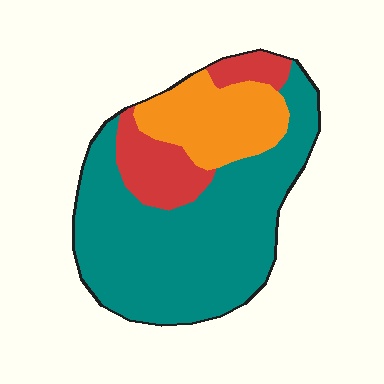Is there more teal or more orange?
Teal.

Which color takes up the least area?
Red, at roughly 15%.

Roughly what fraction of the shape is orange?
Orange covers roughly 20% of the shape.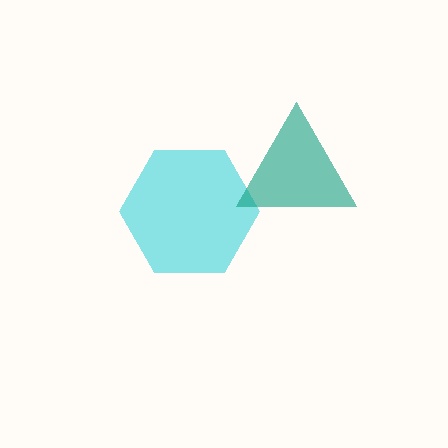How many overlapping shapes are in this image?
There are 2 overlapping shapes in the image.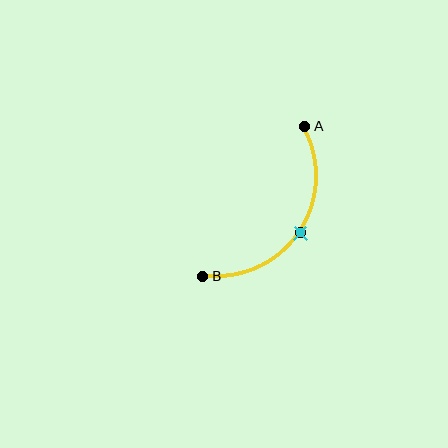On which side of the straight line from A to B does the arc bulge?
The arc bulges below and to the right of the straight line connecting A and B.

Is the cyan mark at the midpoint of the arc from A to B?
Yes. The cyan mark lies on the arc at equal arc-length from both A and B — it is the arc midpoint.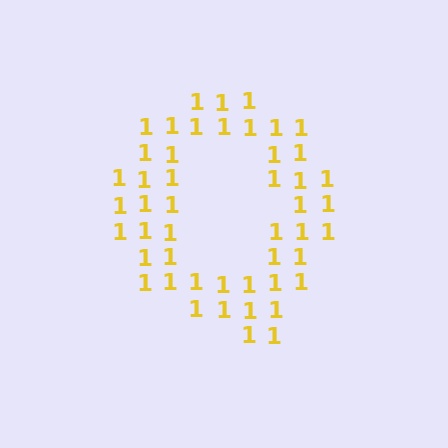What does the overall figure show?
The overall figure shows the letter Q.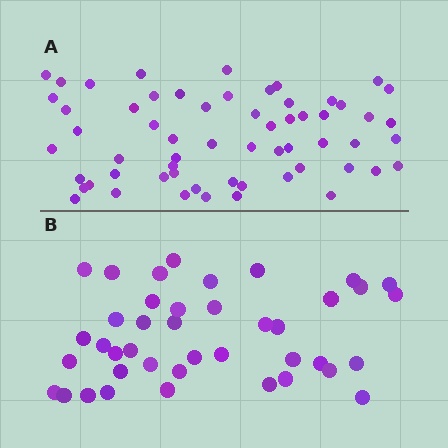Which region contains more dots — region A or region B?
Region A (the top region) has more dots.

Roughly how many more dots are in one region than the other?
Region A has approximately 20 more dots than region B.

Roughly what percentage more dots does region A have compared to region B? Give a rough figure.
About 45% more.